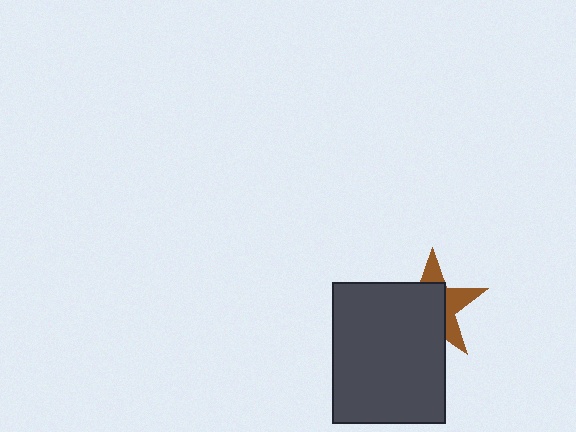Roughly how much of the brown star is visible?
A small part of it is visible (roughly 38%).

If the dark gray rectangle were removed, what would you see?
You would see the complete brown star.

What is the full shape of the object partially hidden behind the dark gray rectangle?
The partially hidden object is a brown star.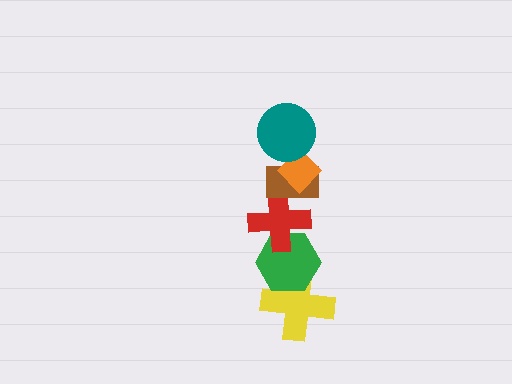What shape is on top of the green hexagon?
The red cross is on top of the green hexagon.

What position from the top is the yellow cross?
The yellow cross is 6th from the top.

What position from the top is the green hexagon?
The green hexagon is 5th from the top.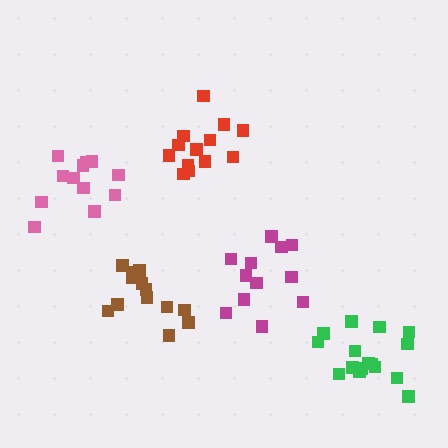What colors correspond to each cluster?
The clusters are colored: magenta, pink, brown, green, red.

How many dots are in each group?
Group 1: 12 dots, Group 2: 12 dots, Group 3: 13 dots, Group 4: 16 dots, Group 5: 13 dots (66 total).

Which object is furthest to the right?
The green cluster is rightmost.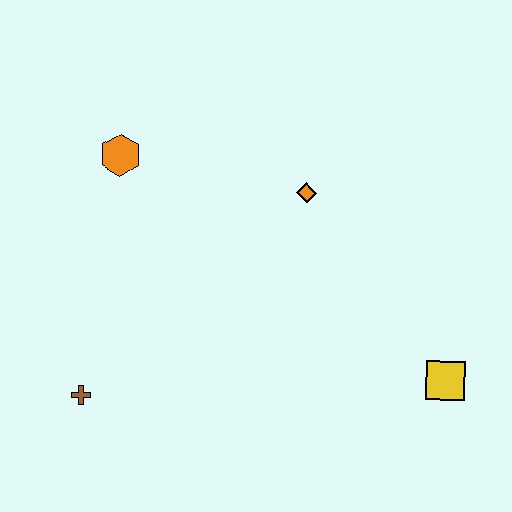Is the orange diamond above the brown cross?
Yes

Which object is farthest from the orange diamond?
The brown cross is farthest from the orange diamond.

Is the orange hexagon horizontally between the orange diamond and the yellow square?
No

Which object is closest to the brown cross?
The orange hexagon is closest to the brown cross.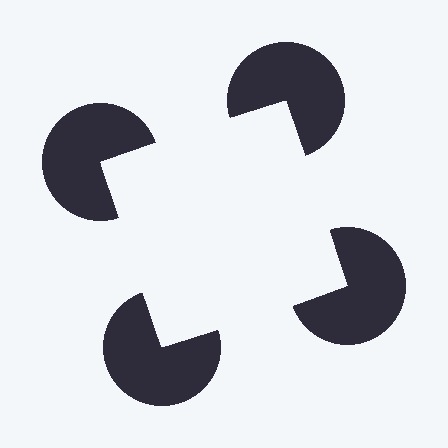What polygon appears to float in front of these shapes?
An illusory square — its edges are inferred from the aligned wedge cuts in the pac-man discs, not physically drawn.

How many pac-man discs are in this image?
There are 4 — one at each vertex of the illusory square.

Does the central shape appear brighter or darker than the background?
It typically appears slightly brighter than the background, even though no actual brightness change is drawn.